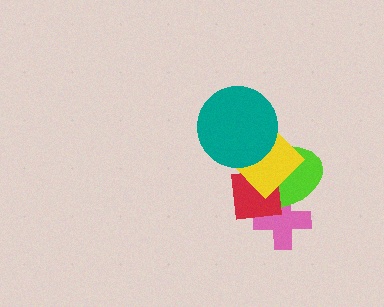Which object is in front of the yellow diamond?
The teal circle is in front of the yellow diamond.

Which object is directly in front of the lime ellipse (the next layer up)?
The red square is directly in front of the lime ellipse.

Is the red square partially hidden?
Yes, it is partially covered by another shape.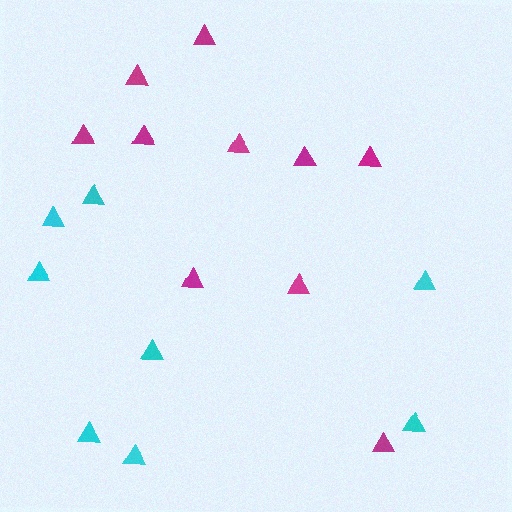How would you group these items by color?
There are 2 groups: one group of cyan triangles (8) and one group of magenta triangles (10).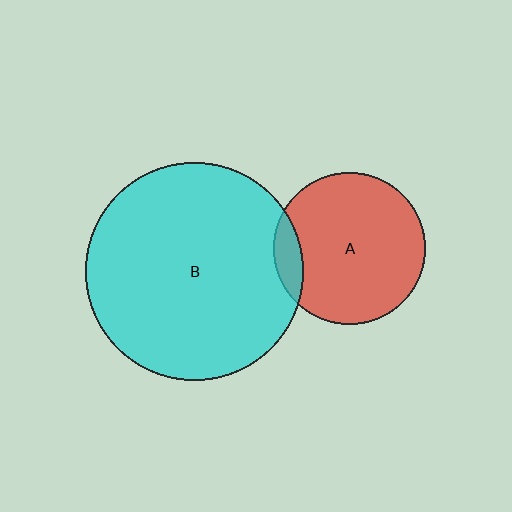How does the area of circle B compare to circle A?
Approximately 2.0 times.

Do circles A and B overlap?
Yes.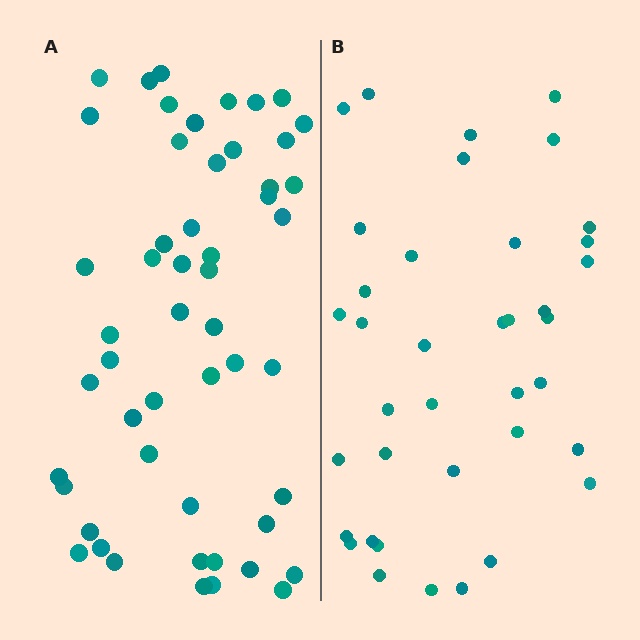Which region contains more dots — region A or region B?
Region A (the left region) has more dots.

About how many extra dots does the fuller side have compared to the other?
Region A has approximately 15 more dots than region B.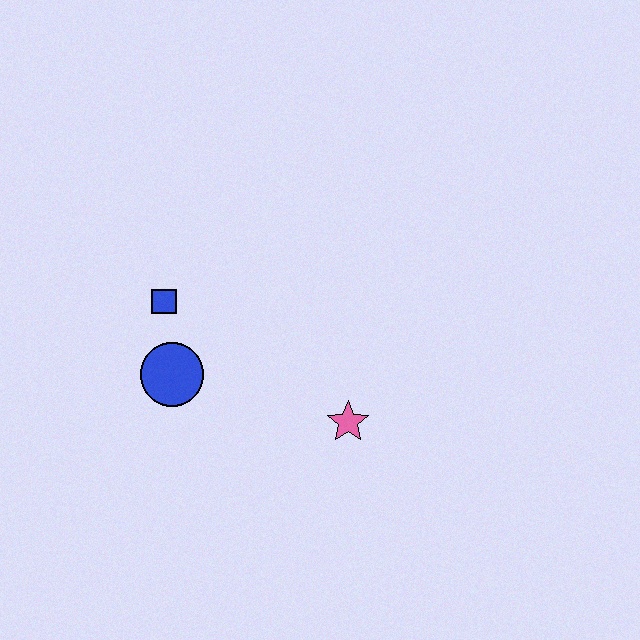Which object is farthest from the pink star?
The blue square is farthest from the pink star.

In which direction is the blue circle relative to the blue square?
The blue circle is below the blue square.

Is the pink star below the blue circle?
Yes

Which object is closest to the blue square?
The blue circle is closest to the blue square.